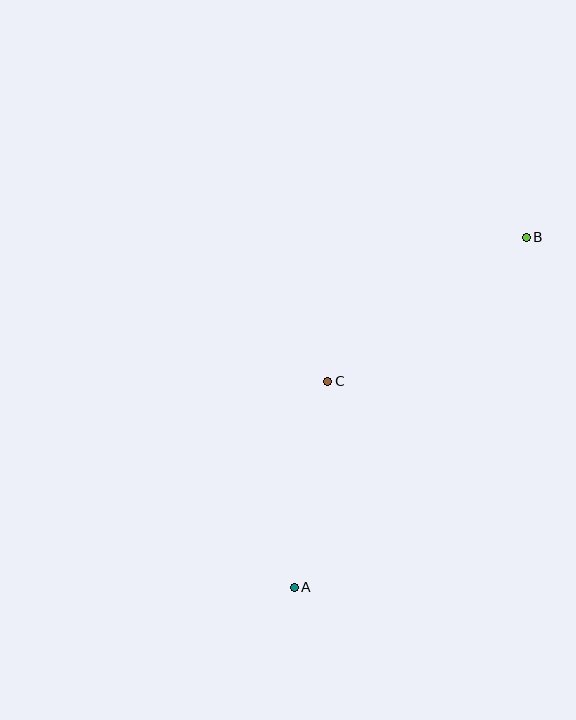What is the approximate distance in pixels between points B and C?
The distance between B and C is approximately 245 pixels.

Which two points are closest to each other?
Points A and C are closest to each other.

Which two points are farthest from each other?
Points A and B are farthest from each other.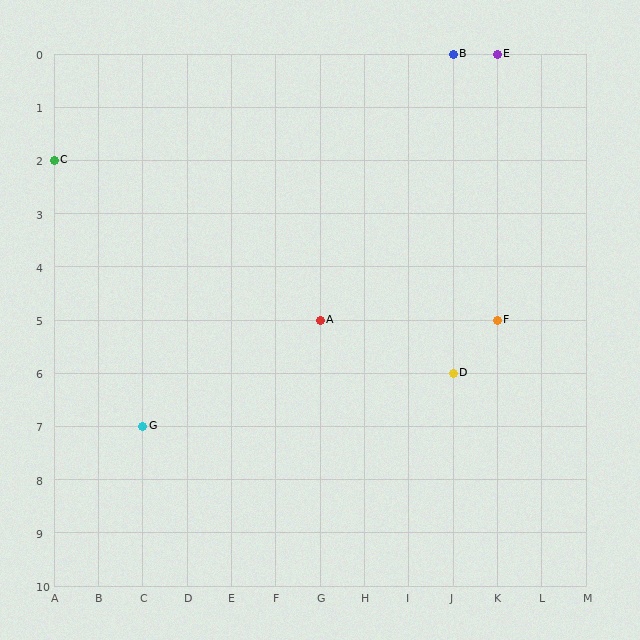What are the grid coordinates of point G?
Point G is at grid coordinates (C, 7).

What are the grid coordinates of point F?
Point F is at grid coordinates (K, 5).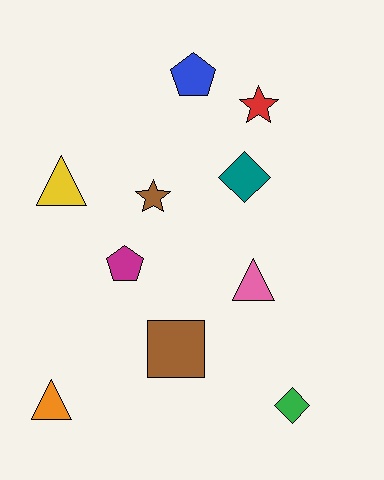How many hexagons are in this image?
There are no hexagons.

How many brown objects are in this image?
There are 2 brown objects.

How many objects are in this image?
There are 10 objects.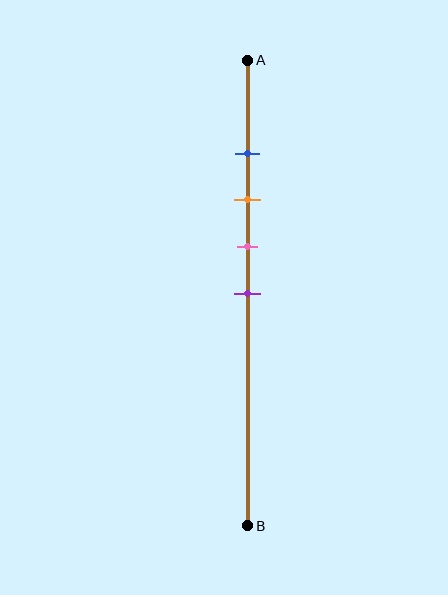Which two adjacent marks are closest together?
The blue and orange marks are the closest adjacent pair.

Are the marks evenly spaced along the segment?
Yes, the marks are approximately evenly spaced.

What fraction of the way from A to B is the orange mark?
The orange mark is approximately 30% (0.3) of the way from A to B.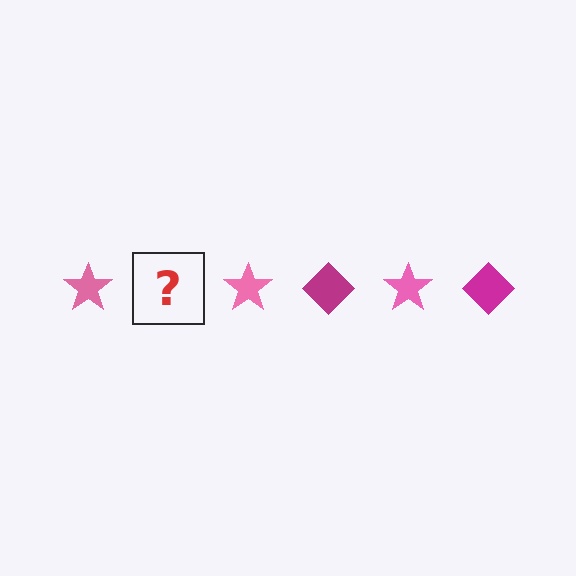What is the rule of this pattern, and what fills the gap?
The rule is that the pattern alternates between pink star and magenta diamond. The gap should be filled with a magenta diamond.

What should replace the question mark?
The question mark should be replaced with a magenta diamond.